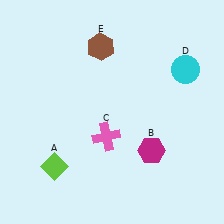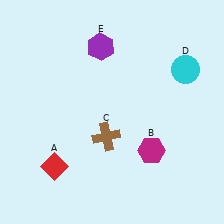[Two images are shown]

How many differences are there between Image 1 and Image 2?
There are 3 differences between the two images.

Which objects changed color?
A changed from lime to red. C changed from pink to brown. E changed from brown to purple.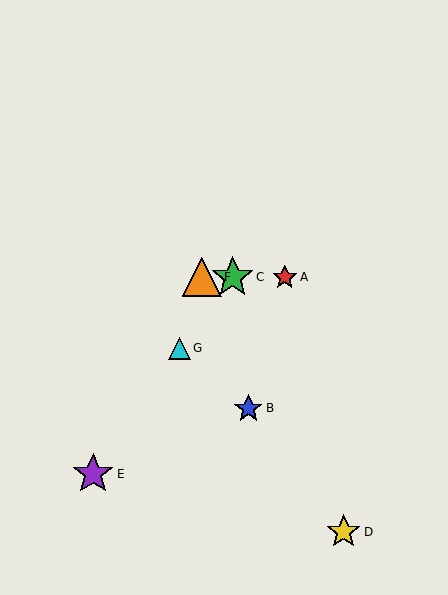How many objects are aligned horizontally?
3 objects (A, C, F) are aligned horizontally.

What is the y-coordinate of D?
Object D is at y≈532.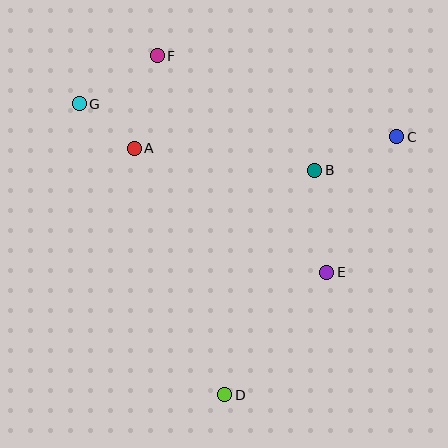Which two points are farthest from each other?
Points D and F are farthest from each other.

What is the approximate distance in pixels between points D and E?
The distance between D and E is approximately 159 pixels.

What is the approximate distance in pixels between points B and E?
The distance between B and E is approximately 103 pixels.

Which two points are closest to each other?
Points A and G are closest to each other.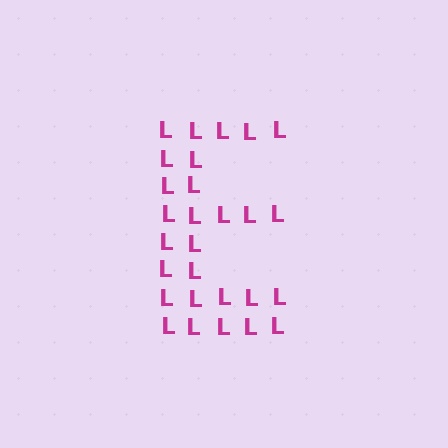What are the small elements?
The small elements are letter L's.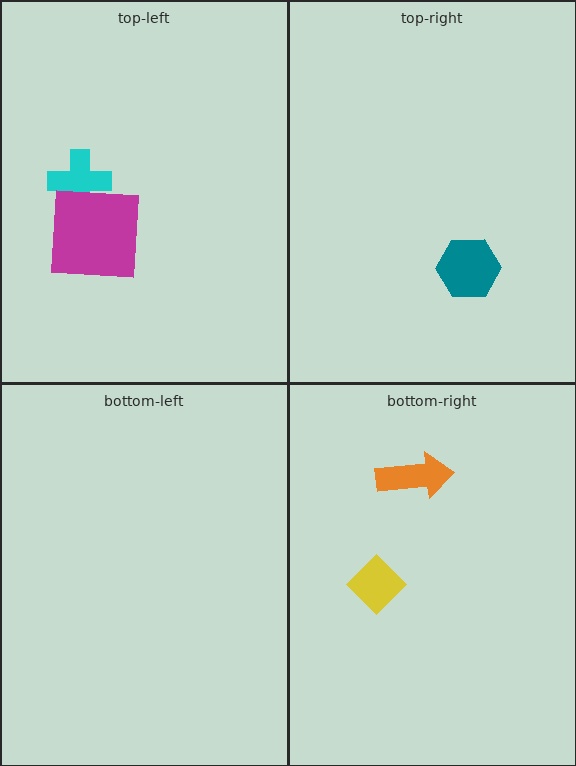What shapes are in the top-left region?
The cyan cross, the magenta square.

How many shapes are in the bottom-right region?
2.